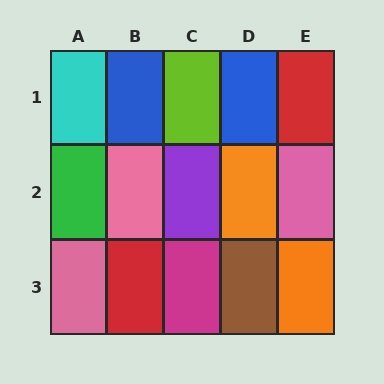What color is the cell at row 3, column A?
Pink.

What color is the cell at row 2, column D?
Orange.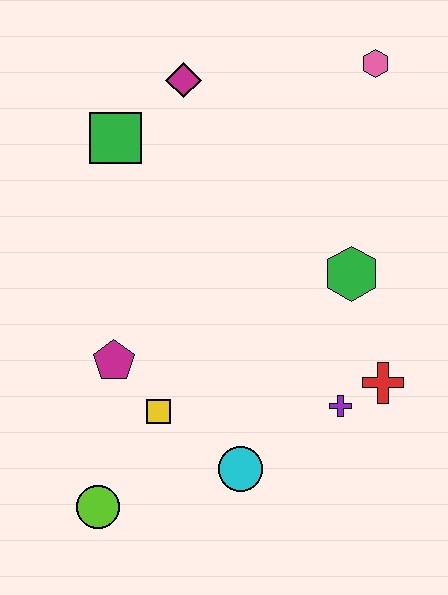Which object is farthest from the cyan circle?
The pink hexagon is farthest from the cyan circle.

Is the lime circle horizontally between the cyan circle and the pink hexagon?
No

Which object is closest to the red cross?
The purple cross is closest to the red cross.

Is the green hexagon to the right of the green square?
Yes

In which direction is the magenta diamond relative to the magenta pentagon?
The magenta diamond is above the magenta pentagon.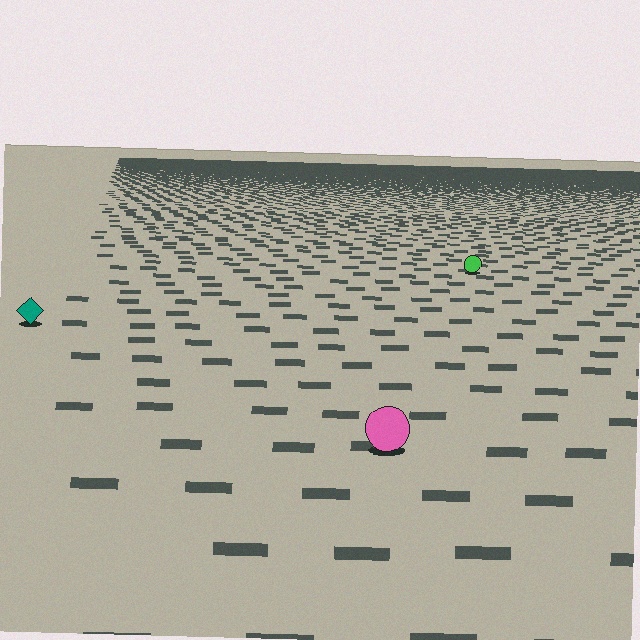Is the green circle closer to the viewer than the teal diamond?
No. The teal diamond is closer — you can tell from the texture gradient: the ground texture is coarser near it.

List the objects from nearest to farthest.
From nearest to farthest: the pink circle, the teal diamond, the green circle.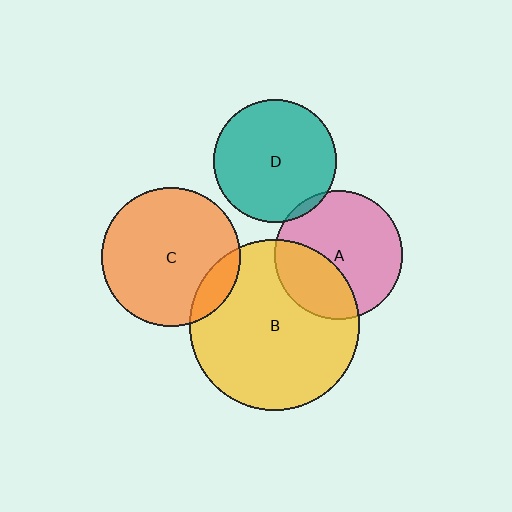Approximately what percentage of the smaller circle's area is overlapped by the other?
Approximately 35%.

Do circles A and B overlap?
Yes.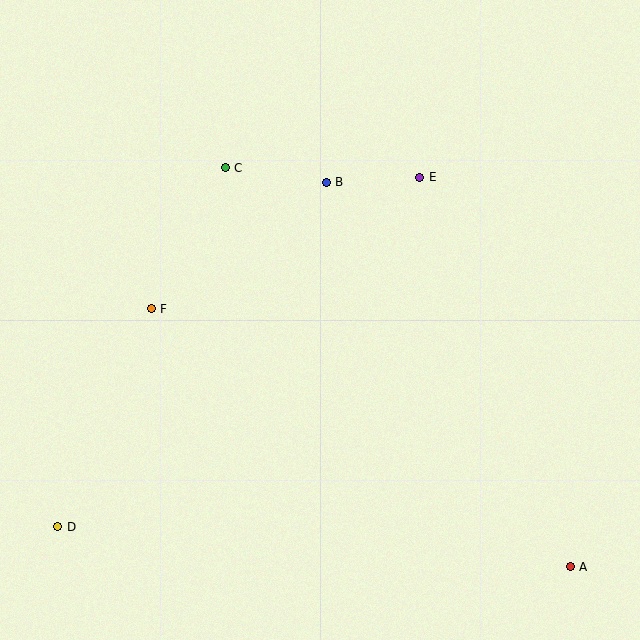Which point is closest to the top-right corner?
Point E is closest to the top-right corner.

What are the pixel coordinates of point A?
Point A is at (571, 566).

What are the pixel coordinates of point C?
Point C is at (225, 168).